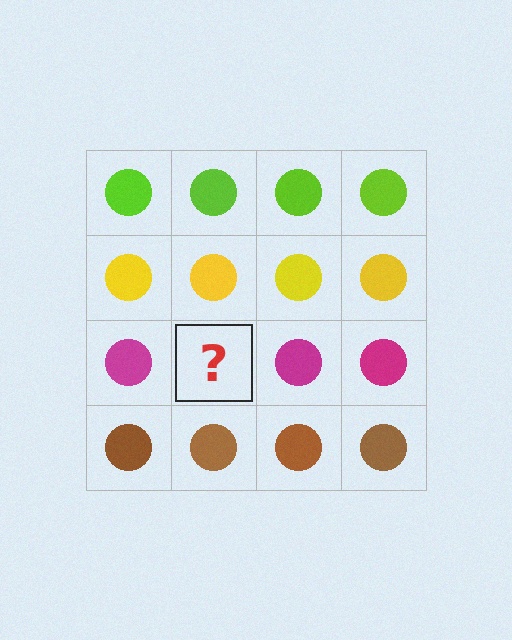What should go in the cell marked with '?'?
The missing cell should contain a magenta circle.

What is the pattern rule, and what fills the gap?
The rule is that each row has a consistent color. The gap should be filled with a magenta circle.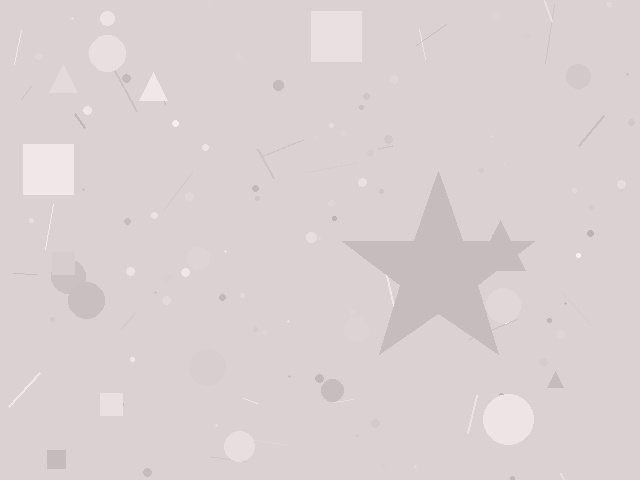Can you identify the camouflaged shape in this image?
The camouflaged shape is a star.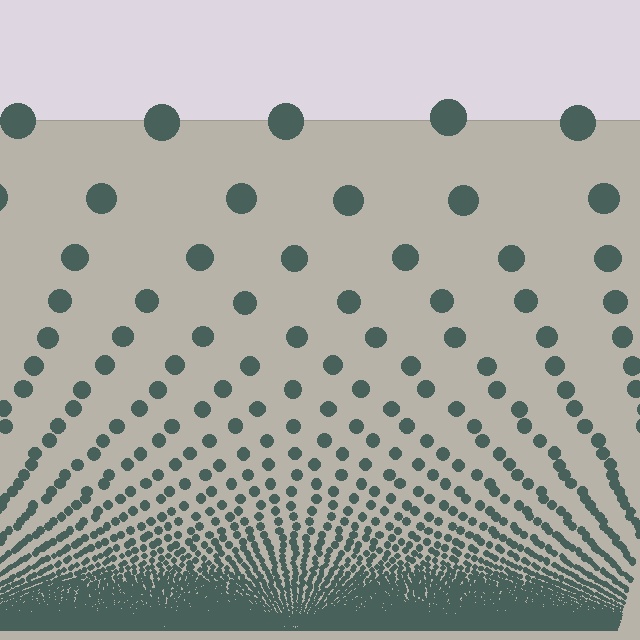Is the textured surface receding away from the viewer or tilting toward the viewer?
The surface appears to tilt toward the viewer. Texture elements get larger and sparser toward the top.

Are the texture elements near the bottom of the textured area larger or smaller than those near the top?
Smaller. The gradient is inverted — elements near the bottom are smaller and denser.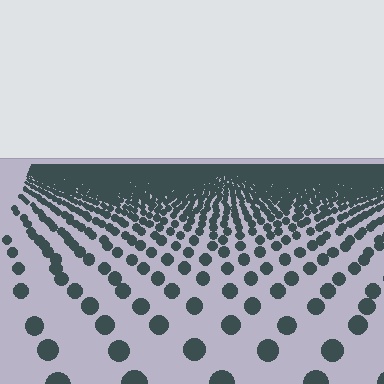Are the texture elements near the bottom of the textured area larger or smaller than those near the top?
Larger. Near the bottom, elements are closer to the viewer and appear at a bigger on-screen size.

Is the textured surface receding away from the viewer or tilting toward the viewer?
The surface is receding away from the viewer. Texture elements get smaller and denser toward the top.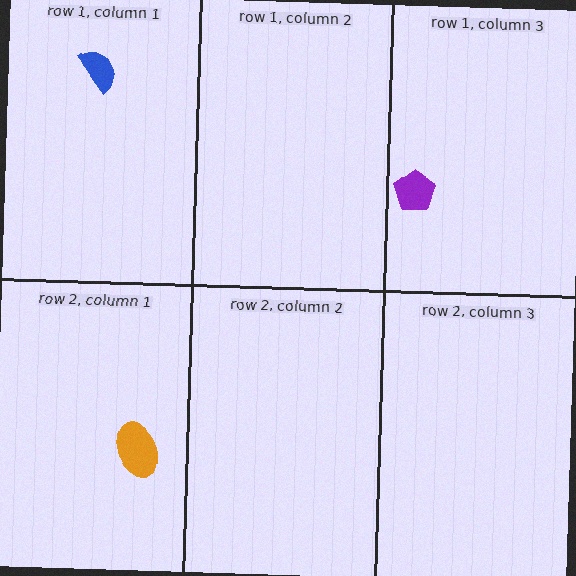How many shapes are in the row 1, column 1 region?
1.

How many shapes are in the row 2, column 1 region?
1.